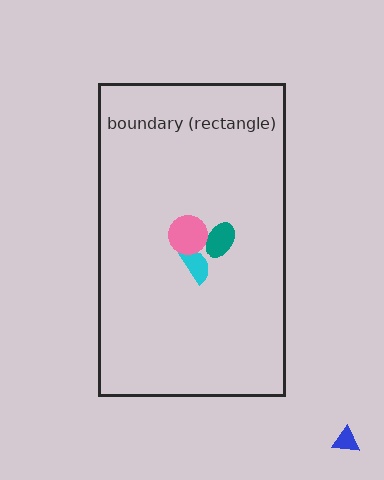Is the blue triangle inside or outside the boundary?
Outside.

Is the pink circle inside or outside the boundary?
Inside.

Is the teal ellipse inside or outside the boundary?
Inside.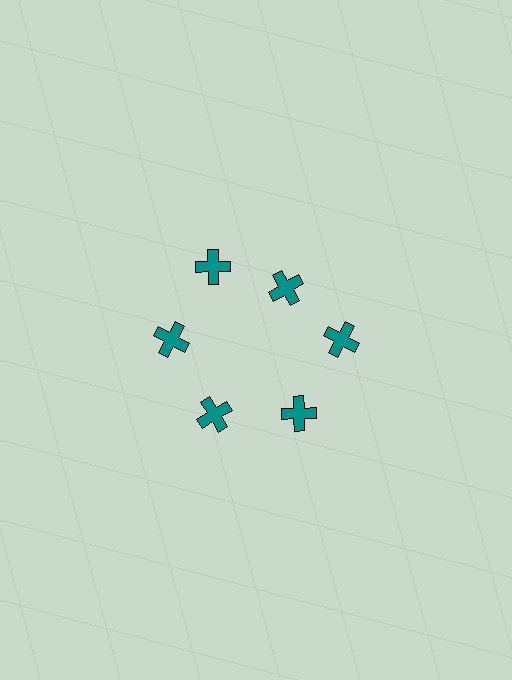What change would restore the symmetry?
The symmetry would be restored by moving it outward, back onto the ring so that all 6 crosses sit at equal angles and equal distance from the center.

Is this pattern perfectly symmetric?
No. The 6 teal crosses are arranged in a ring, but one element near the 1 o'clock position is pulled inward toward the center, breaking the 6-fold rotational symmetry.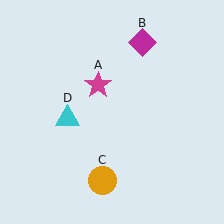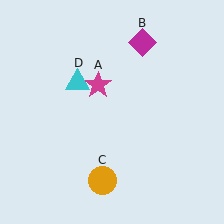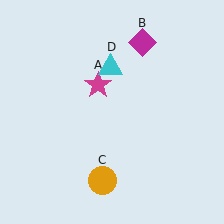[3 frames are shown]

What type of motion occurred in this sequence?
The cyan triangle (object D) rotated clockwise around the center of the scene.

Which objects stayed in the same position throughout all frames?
Magenta star (object A) and magenta diamond (object B) and orange circle (object C) remained stationary.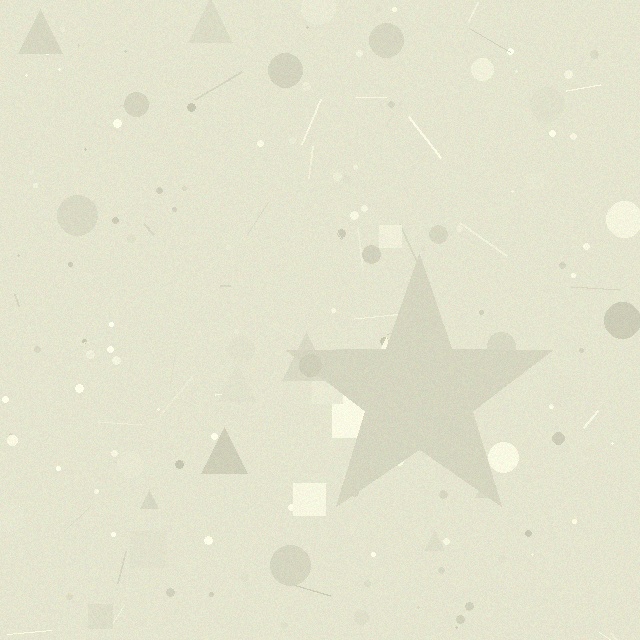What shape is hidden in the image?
A star is hidden in the image.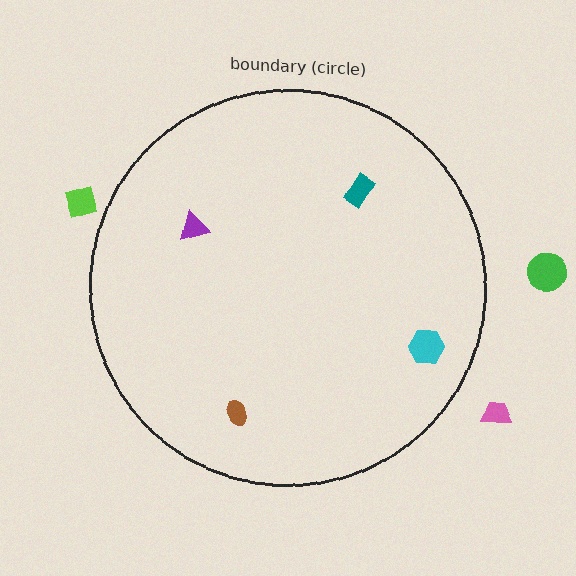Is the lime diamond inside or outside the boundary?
Outside.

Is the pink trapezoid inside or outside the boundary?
Outside.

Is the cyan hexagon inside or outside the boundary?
Inside.